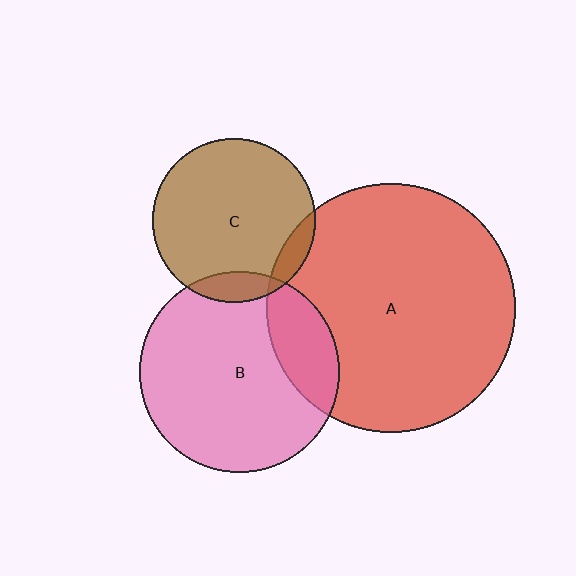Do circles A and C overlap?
Yes.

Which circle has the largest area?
Circle A (red).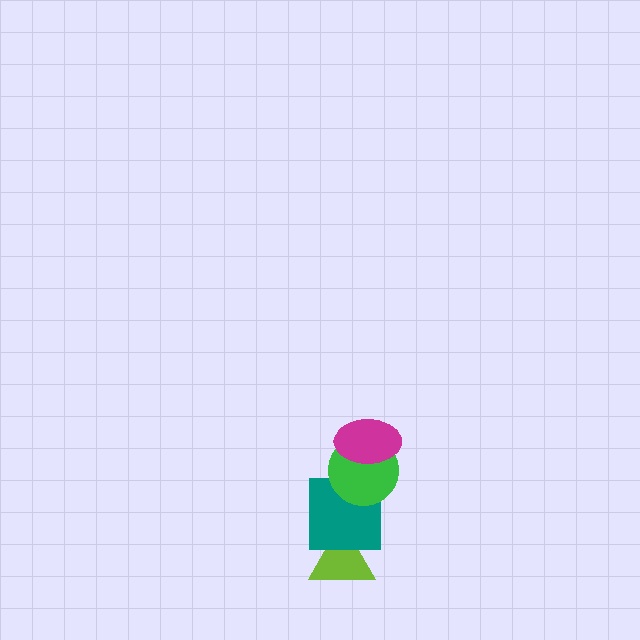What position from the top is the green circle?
The green circle is 2nd from the top.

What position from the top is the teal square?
The teal square is 3rd from the top.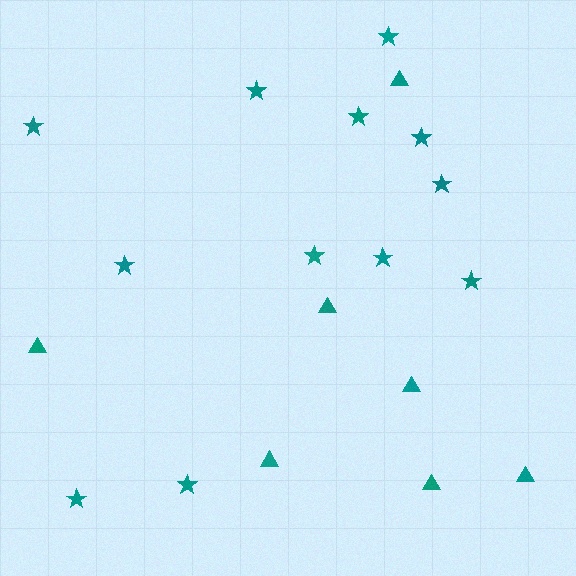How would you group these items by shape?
There are 2 groups: one group of stars (12) and one group of triangles (7).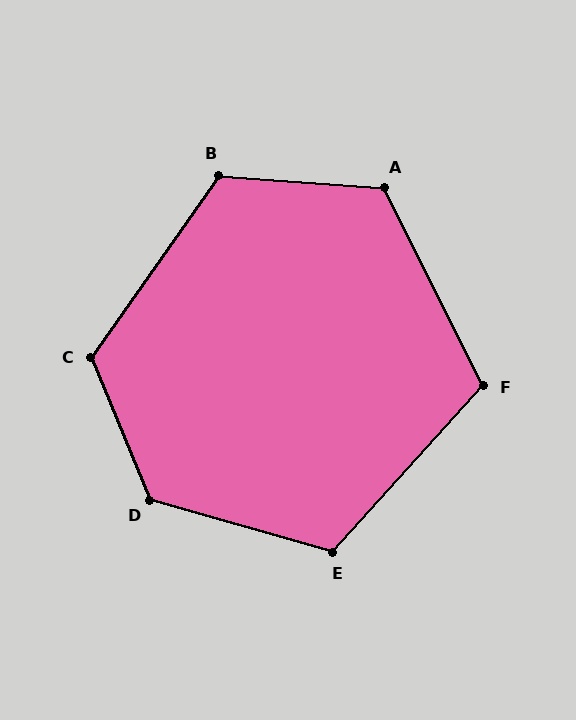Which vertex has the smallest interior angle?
F, at approximately 111 degrees.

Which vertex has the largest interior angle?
D, at approximately 128 degrees.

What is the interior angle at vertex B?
Approximately 121 degrees (obtuse).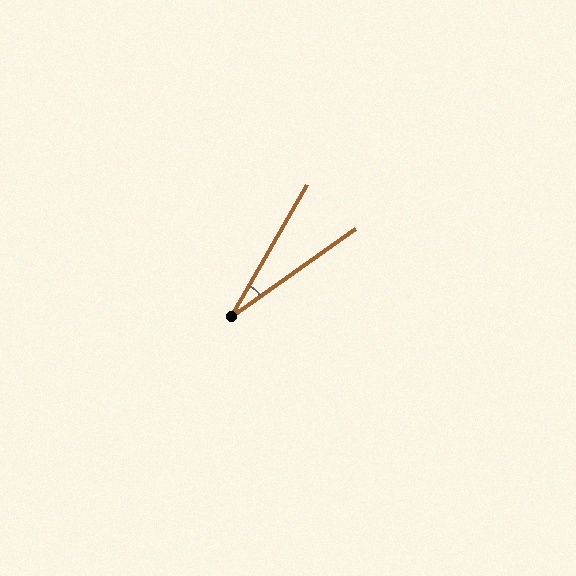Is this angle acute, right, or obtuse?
It is acute.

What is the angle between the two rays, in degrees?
Approximately 25 degrees.